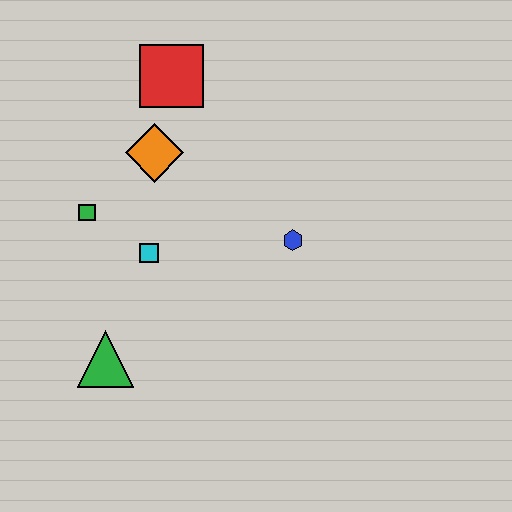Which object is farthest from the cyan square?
The red square is farthest from the cyan square.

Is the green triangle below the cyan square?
Yes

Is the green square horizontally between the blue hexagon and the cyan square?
No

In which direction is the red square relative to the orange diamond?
The red square is above the orange diamond.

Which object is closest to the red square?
The orange diamond is closest to the red square.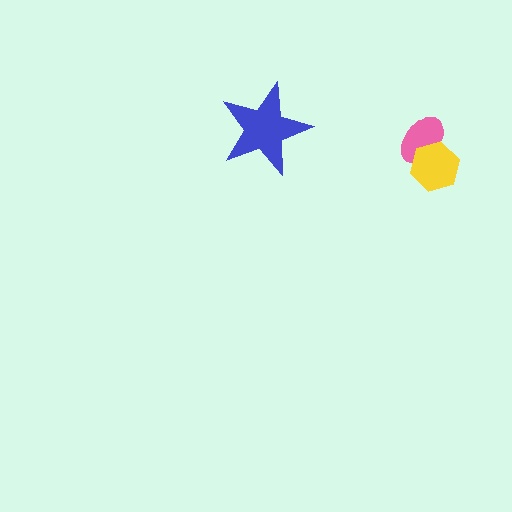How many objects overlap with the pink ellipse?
1 object overlaps with the pink ellipse.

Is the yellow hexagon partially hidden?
No, no other shape covers it.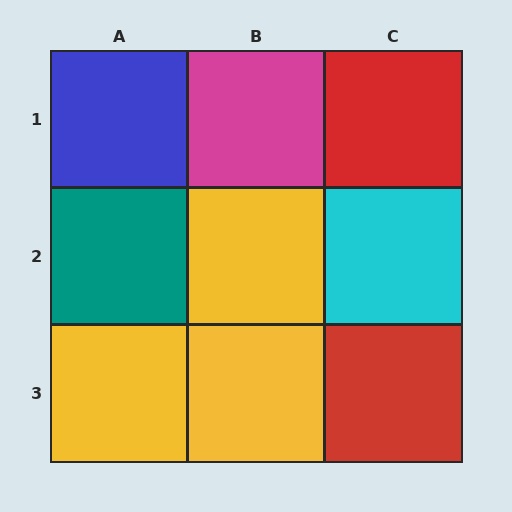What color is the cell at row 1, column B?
Magenta.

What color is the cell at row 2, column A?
Teal.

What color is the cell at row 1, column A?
Blue.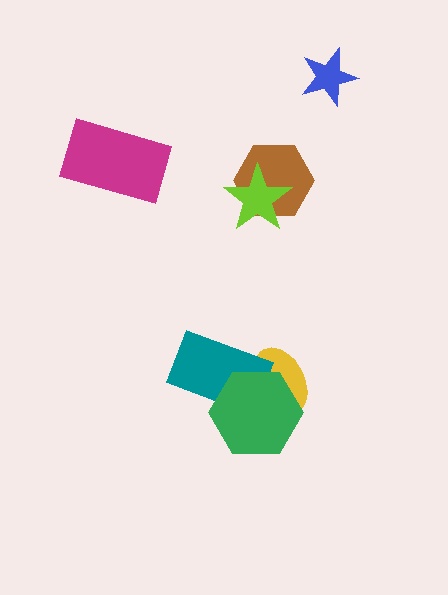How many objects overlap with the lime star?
1 object overlaps with the lime star.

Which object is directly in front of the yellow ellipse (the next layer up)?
The teal rectangle is directly in front of the yellow ellipse.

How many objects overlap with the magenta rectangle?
0 objects overlap with the magenta rectangle.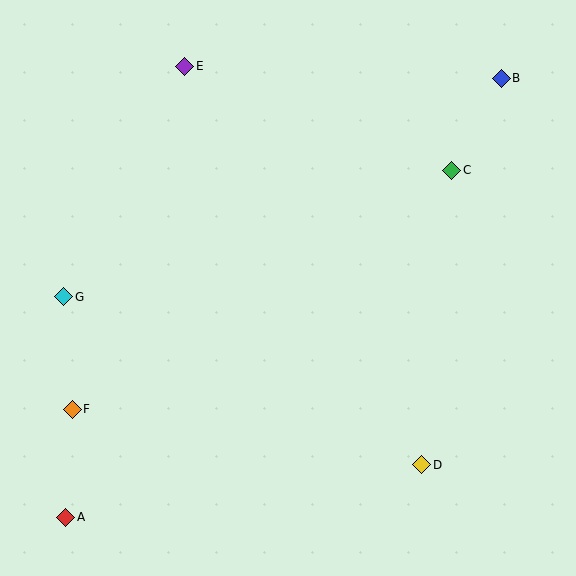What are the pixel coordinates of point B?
Point B is at (501, 78).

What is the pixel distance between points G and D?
The distance between G and D is 395 pixels.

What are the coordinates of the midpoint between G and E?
The midpoint between G and E is at (124, 182).